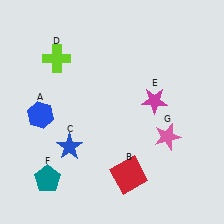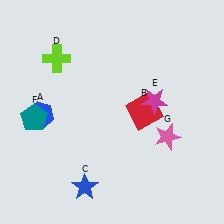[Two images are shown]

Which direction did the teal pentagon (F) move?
The teal pentagon (F) moved up.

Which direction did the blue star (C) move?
The blue star (C) moved down.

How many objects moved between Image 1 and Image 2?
3 objects moved between the two images.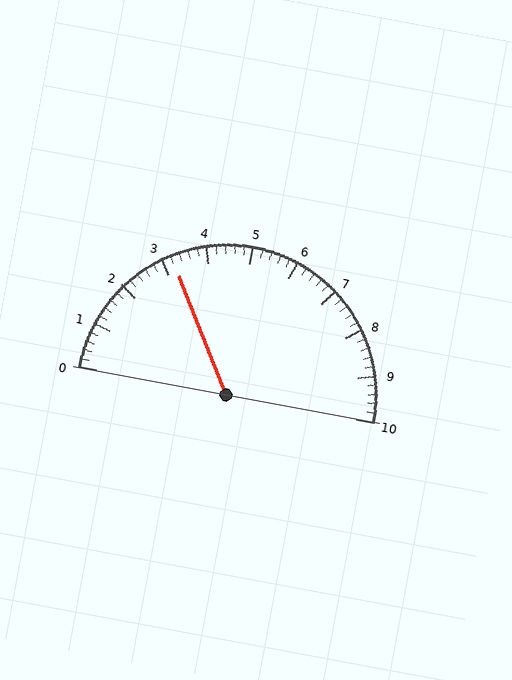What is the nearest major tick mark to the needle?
The nearest major tick mark is 3.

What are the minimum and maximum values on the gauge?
The gauge ranges from 0 to 10.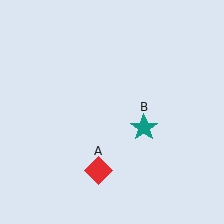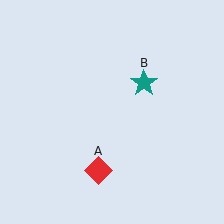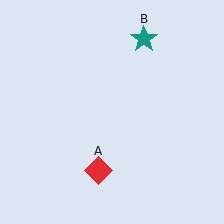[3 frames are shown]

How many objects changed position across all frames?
1 object changed position: teal star (object B).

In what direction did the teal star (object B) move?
The teal star (object B) moved up.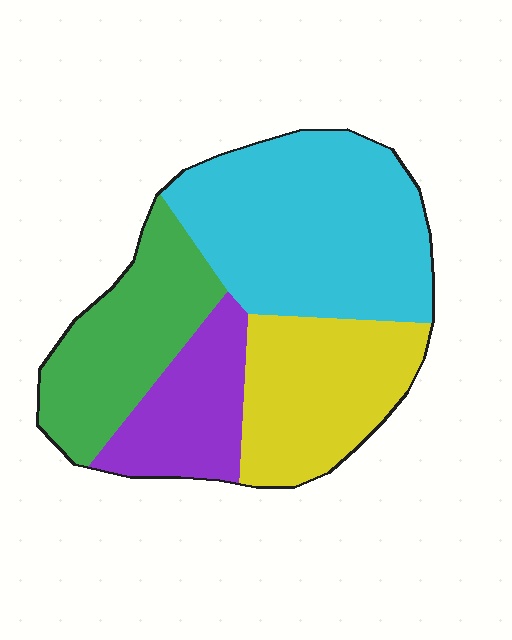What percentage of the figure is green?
Green covers around 20% of the figure.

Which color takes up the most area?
Cyan, at roughly 40%.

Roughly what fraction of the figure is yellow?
Yellow covers roughly 25% of the figure.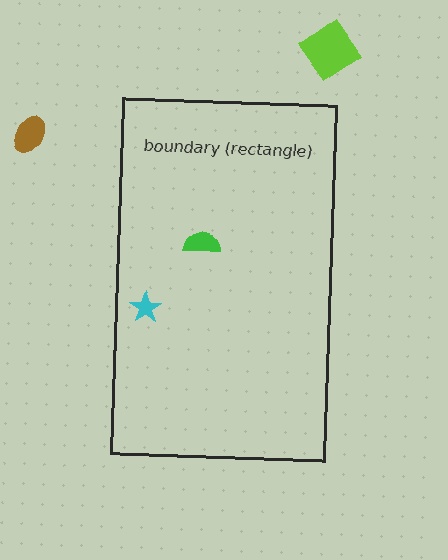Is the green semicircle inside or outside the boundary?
Inside.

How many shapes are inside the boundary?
2 inside, 2 outside.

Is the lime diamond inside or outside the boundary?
Outside.